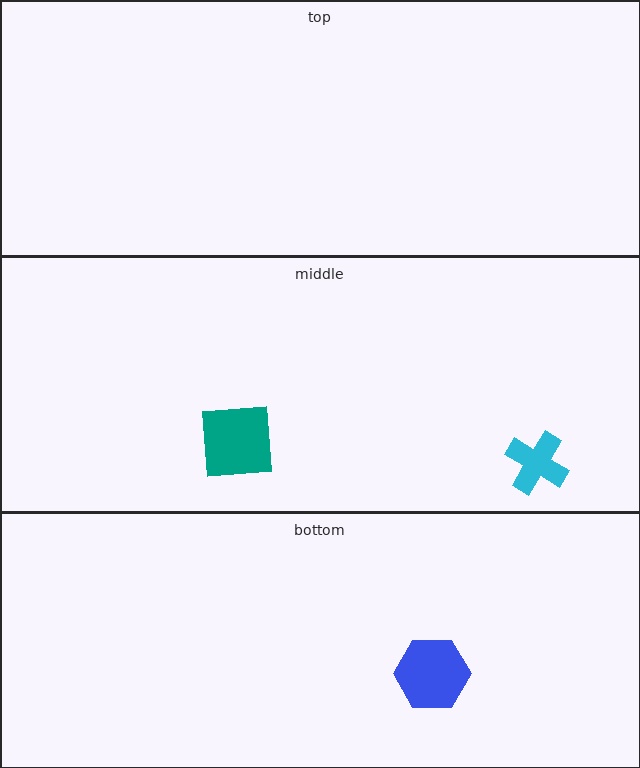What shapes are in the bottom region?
The blue hexagon.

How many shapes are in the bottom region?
1.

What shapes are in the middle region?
The cyan cross, the teal square.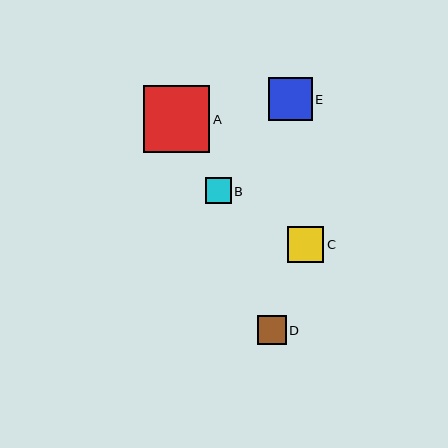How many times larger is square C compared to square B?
Square C is approximately 1.4 times the size of square B.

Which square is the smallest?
Square B is the smallest with a size of approximately 26 pixels.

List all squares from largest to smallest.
From largest to smallest: A, E, C, D, B.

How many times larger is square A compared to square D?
Square A is approximately 2.3 times the size of square D.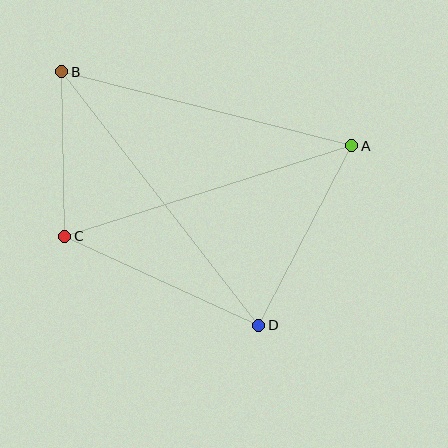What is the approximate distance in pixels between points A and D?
The distance between A and D is approximately 202 pixels.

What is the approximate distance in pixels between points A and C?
The distance between A and C is approximately 301 pixels.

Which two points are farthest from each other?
Points B and D are farthest from each other.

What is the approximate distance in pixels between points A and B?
The distance between A and B is approximately 300 pixels.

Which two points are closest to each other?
Points B and C are closest to each other.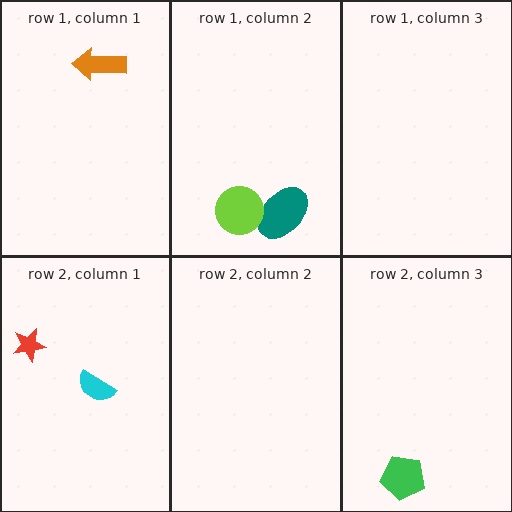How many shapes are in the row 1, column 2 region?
2.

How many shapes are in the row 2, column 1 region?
2.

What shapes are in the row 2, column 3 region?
The green pentagon.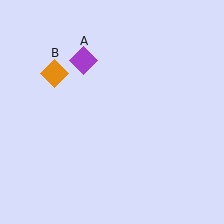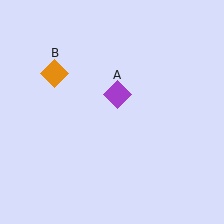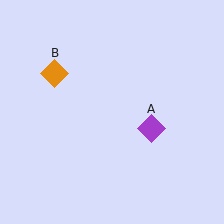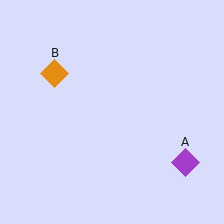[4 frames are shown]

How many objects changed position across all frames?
1 object changed position: purple diamond (object A).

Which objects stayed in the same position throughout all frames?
Orange diamond (object B) remained stationary.